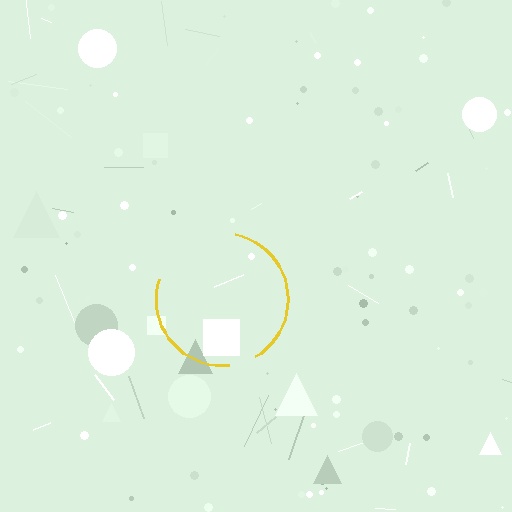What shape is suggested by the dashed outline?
The dashed outline suggests a circle.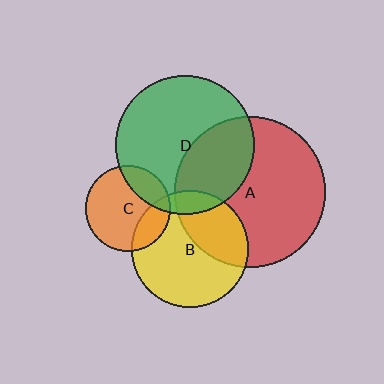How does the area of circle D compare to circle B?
Approximately 1.4 times.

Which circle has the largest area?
Circle A (red).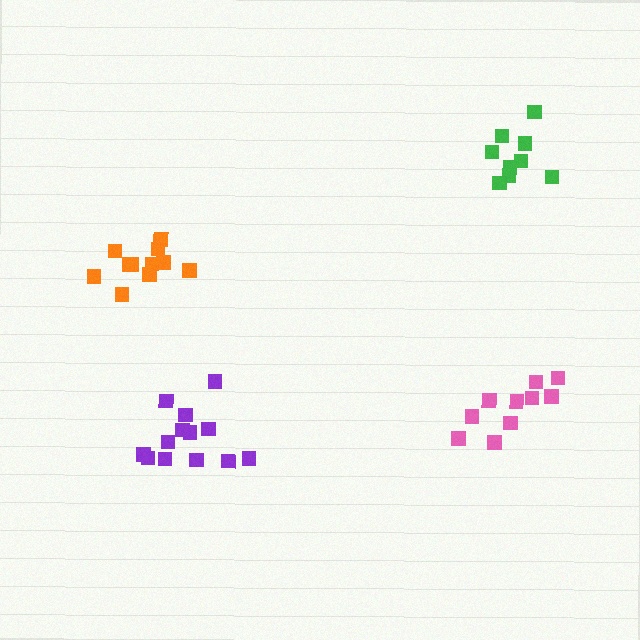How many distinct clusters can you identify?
There are 4 distinct clusters.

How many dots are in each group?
Group 1: 11 dots, Group 2: 10 dots, Group 3: 9 dots, Group 4: 13 dots (43 total).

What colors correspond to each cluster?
The clusters are colored: orange, pink, green, purple.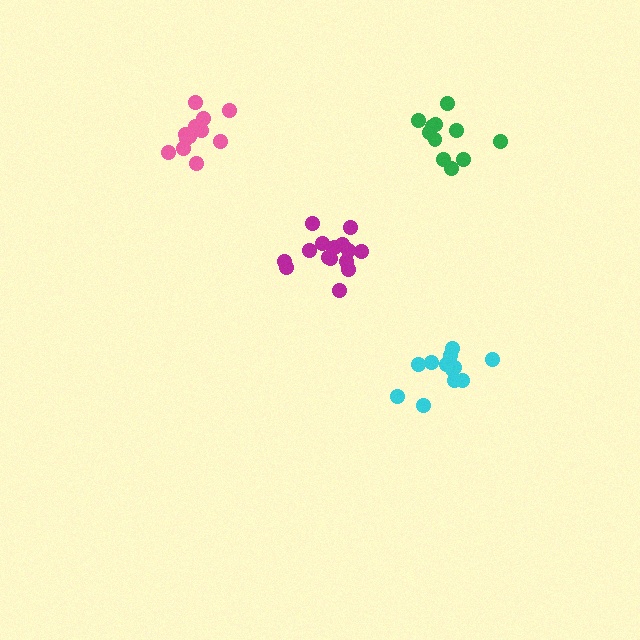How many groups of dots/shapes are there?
There are 4 groups.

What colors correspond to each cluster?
The clusters are colored: pink, magenta, cyan, green.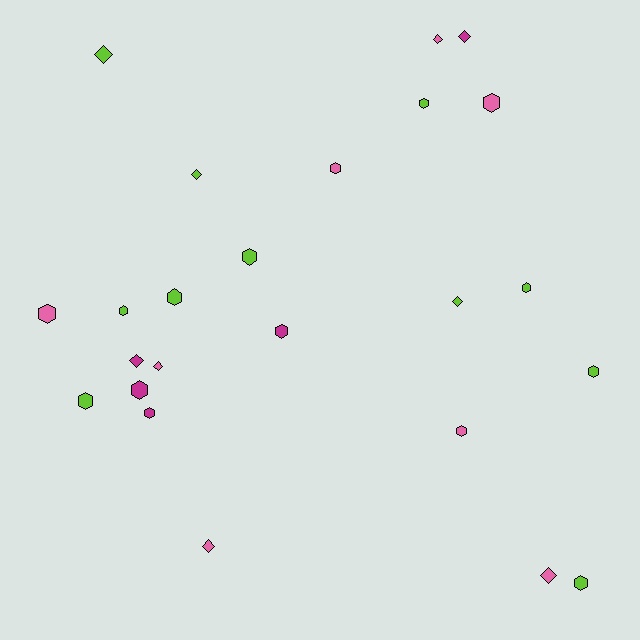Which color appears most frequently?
Lime, with 11 objects.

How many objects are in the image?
There are 24 objects.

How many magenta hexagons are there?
There are 3 magenta hexagons.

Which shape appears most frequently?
Hexagon, with 15 objects.